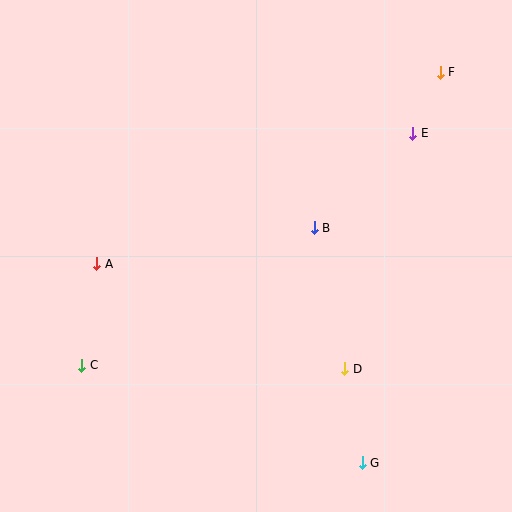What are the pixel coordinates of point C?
Point C is at (82, 365).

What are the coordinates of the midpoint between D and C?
The midpoint between D and C is at (213, 367).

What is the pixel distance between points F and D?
The distance between F and D is 311 pixels.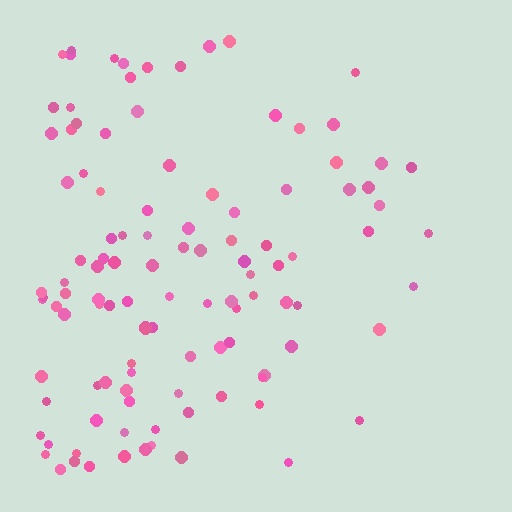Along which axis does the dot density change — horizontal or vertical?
Horizontal.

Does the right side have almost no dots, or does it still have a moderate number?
Still a moderate number, just noticeably fewer than the left.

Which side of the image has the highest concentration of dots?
The left.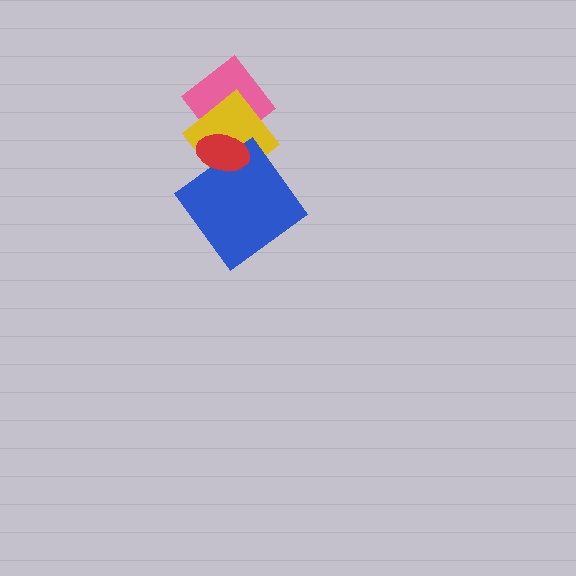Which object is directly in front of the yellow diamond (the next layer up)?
The blue diamond is directly in front of the yellow diamond.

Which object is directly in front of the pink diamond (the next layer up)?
The yellow diamond is directly in front of the pink diamond.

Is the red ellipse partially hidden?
No, no other shape covers it.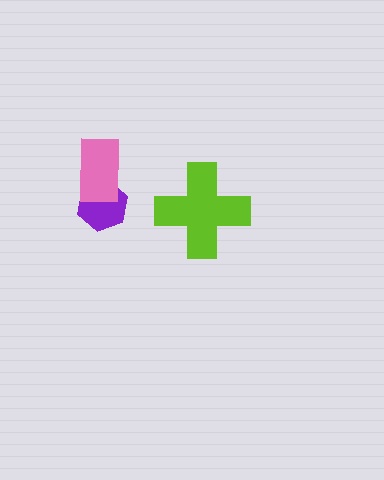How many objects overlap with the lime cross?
0 objects overlap with the lime cross.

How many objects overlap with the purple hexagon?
1 object overlaps with the purple hexagon.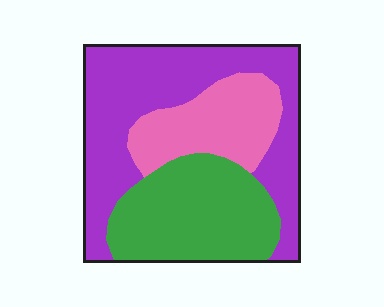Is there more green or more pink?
Green.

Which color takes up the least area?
Pink, at roughly 20%.